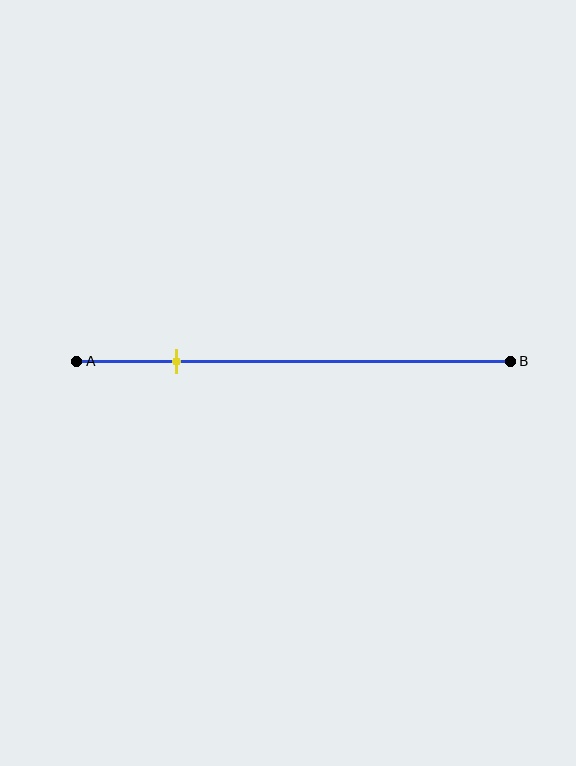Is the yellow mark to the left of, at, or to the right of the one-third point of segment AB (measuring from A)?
The yellow mark is to the left of the one-third point of segment AB.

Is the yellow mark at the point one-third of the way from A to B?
No, the mark is at about 25% from A, not at the 33% one-third point.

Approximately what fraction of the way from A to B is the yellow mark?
The yellow mark is approximately 25% of the way from A to B.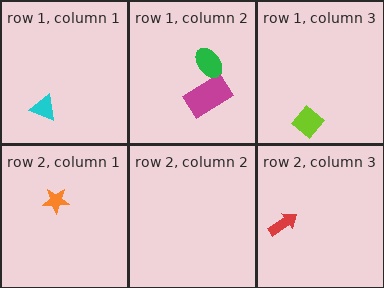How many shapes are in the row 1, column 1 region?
1.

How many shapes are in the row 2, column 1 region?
1.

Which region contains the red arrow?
The row 2, column 3 region.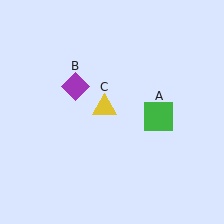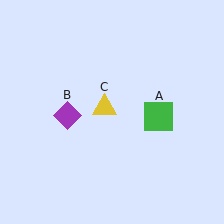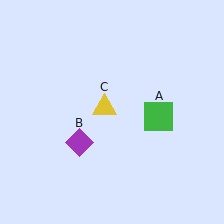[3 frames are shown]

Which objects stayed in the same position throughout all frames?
Green square (object A) and yellow triangle (object C) remained stationary.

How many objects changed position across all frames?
1 object changed position: purple diamond (object B).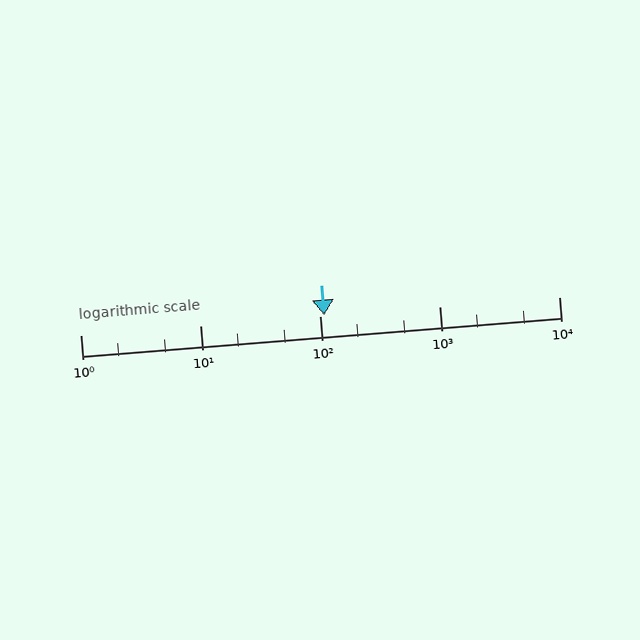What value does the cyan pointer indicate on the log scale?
The pointer indicates approximately 110.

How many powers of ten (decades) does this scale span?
The scale spans 4 decades, from 1 to 10000.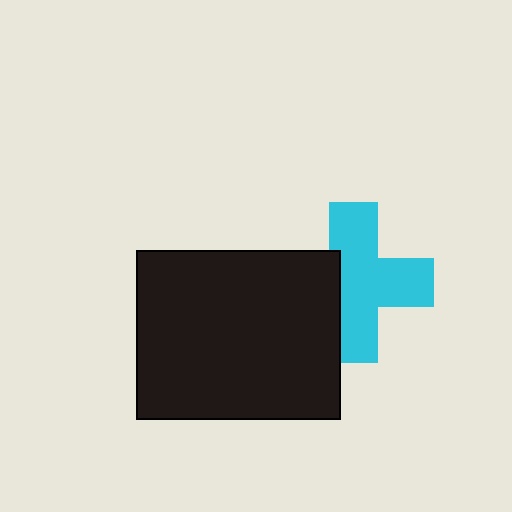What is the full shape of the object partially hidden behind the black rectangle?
The partially hidden object is a cyan cross.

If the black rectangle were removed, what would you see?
You would see the complete cyan cross.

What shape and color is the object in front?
The object in front is a black rectangle.